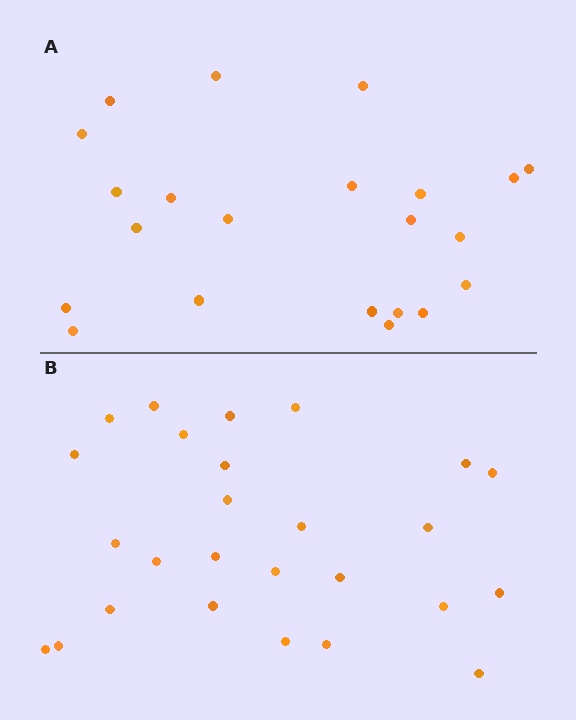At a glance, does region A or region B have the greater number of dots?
Region B (the bottom region) has more dots.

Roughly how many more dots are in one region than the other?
Region B has about 4 more dots than region A.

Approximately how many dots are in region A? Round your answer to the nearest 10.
About 20 dots. (The exact count is 22, which rounds to 20.)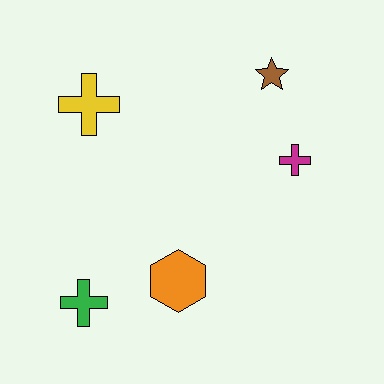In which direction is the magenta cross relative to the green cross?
The magenta cross is to the right of the green cross.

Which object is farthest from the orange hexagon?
The brown star is farthest from the orange hexagon.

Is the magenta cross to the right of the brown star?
Yes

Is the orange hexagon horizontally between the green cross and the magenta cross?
Yes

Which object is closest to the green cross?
The orange hexagon is closest to the green cross.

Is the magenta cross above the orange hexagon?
Yes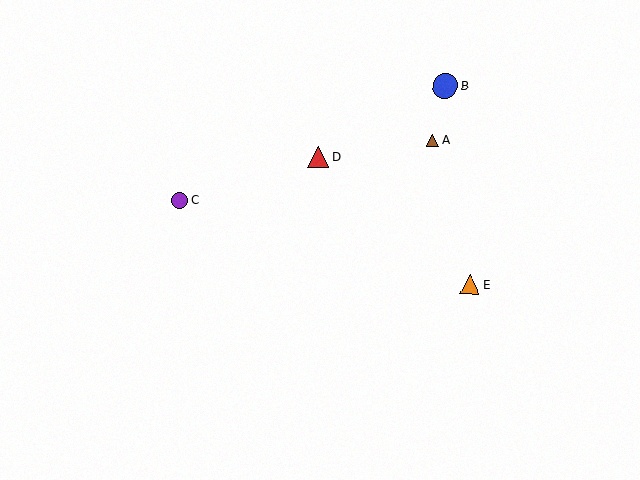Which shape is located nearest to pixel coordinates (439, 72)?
The blue circle (labeled B) at (445, 86) is nearest to that location.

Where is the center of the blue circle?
The center of the blue circle is at (445, 86).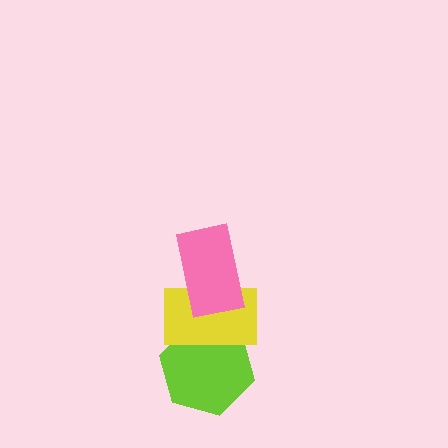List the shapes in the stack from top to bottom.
From top to bottom: the pink rectangle, the yellow rectangle, the lime hexagon.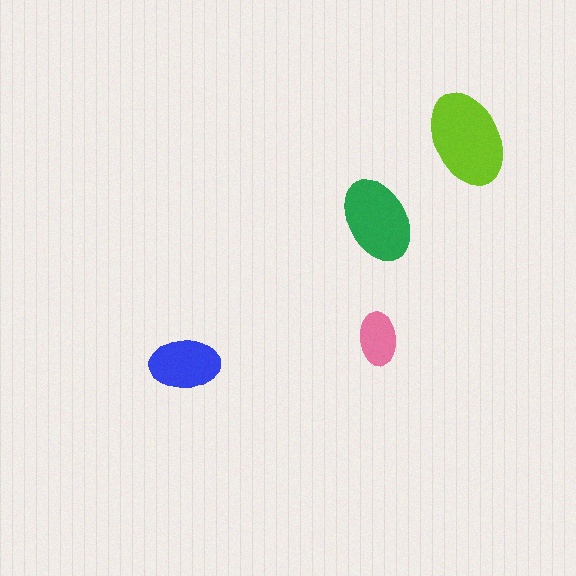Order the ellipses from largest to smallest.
the lime one, the green one, the blue one, the pink one.